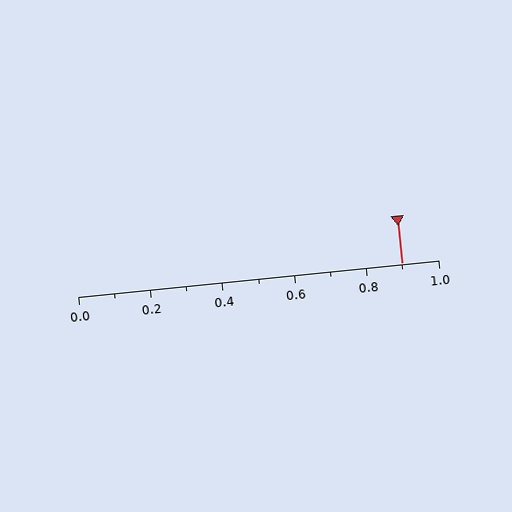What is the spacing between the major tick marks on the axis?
The major ticks are spaced 0.2 apart.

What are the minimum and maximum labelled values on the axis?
The axis runs from 0.0 to 1.0.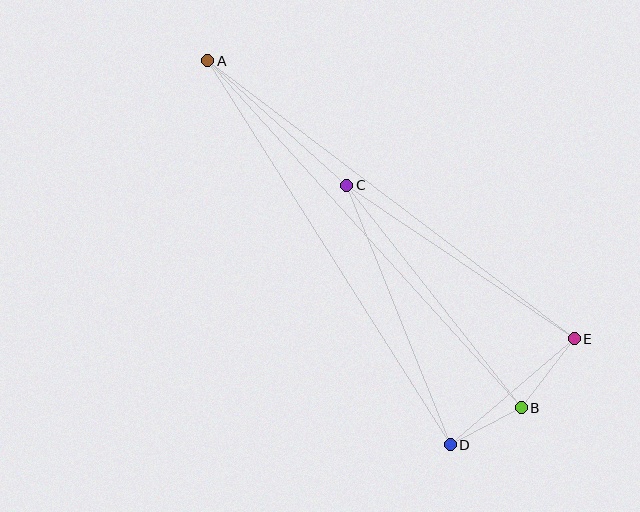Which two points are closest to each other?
Points B and D are closest to each other.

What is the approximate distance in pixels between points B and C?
The distance between B and C is approximately 283 pixels.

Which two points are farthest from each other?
Points A and B are farthest from each other.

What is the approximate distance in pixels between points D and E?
The distance between D and E is approximately 163 pixels.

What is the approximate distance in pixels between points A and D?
The distance between A and D is approximately 454 pixels.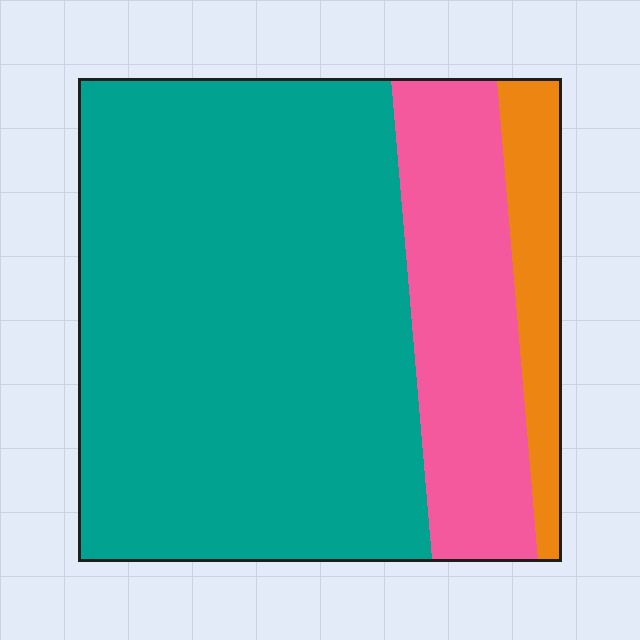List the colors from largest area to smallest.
From largest to smallest: teal, pink, orange.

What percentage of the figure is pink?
Pink takes up about one fifth (1/5) of the figure.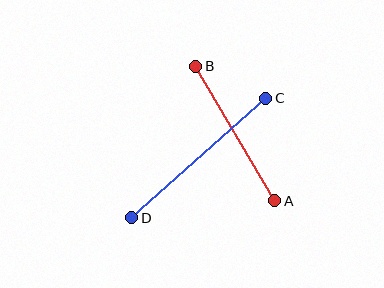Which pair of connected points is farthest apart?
Points C and D are farthest apart.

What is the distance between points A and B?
The distance is approximately 156 pixels.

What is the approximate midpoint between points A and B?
The midpoint is at approximately (235, 133) pixels.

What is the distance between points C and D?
The distance is approximately 180 pixels.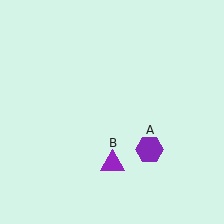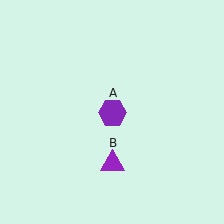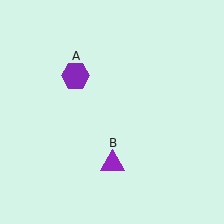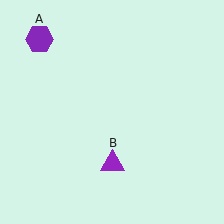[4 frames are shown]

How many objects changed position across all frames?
1 object changed position: purple hexagon (object A).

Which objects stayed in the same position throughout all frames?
Purple triangle (object B) remained stationary.